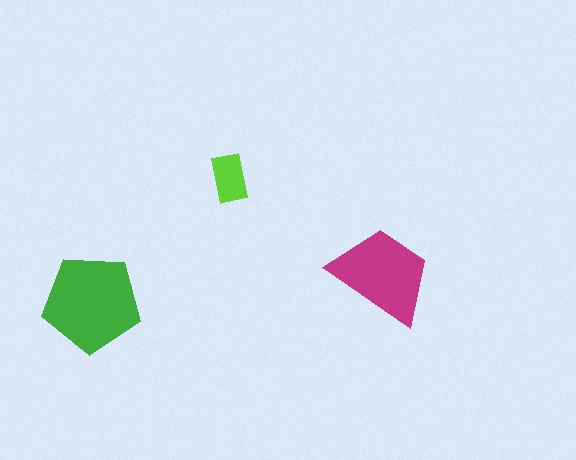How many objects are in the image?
There are 3 objects in the image.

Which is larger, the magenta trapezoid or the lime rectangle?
The magenta trapezoid.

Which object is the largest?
The green pentagon.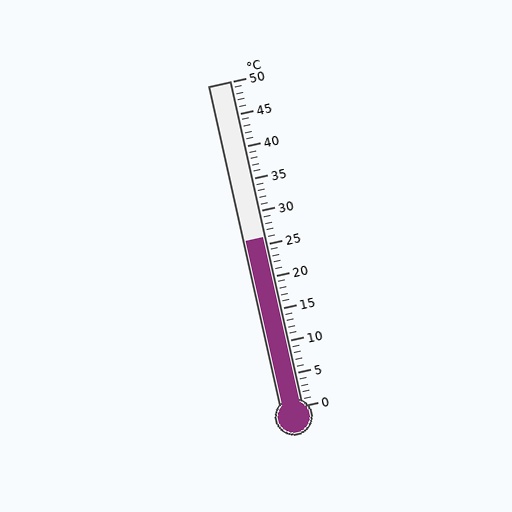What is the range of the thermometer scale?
The thermometer scale ranges from 0°C to 50°C.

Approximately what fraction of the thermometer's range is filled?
The thermometer is filled to approximately 50% of its range.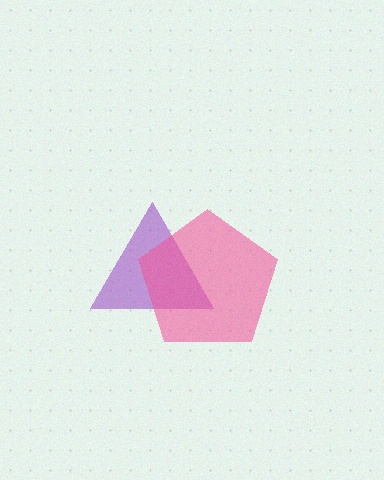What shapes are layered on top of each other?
The layered shapes are: a purple triangle, a pink pentagon.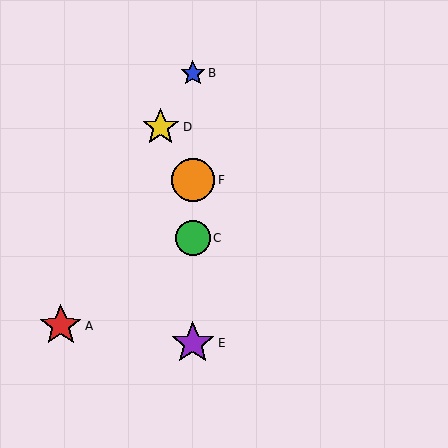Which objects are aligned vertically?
Objects B, C, E, F are aligned vertically.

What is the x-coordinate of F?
Object F is at x≈193.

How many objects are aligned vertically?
4 objects (B, C, E, F) are aligned vertically.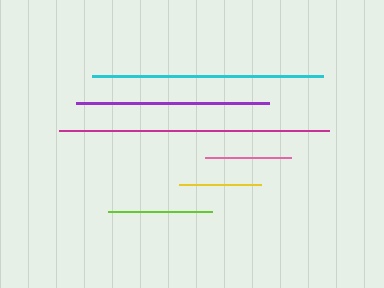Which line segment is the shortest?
The yellow line is the shortest at approximately 82 pixels.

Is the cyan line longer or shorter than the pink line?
The cyan line is longer than the pink line.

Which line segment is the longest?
The magenta line is the longest at approximately 270 pixels.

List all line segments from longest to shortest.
From longest to shortest: magenta, cyan, purple, lime, pink, yellow.